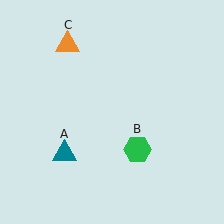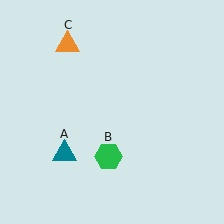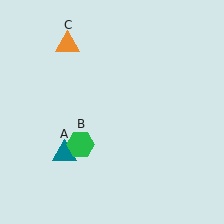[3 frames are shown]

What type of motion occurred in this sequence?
The green hexagon (object B) rotated clockwise around the center of the scene.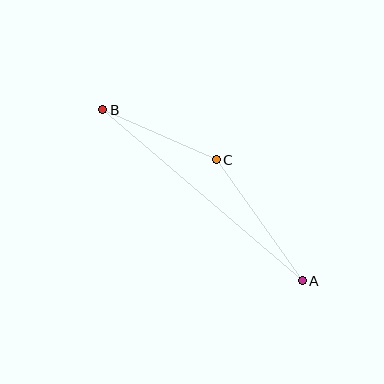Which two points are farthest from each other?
Points A and B are farthest from each other.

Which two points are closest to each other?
Points B and C are closest to each other.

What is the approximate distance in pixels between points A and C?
The distance between A and C is approximately 148 pixels.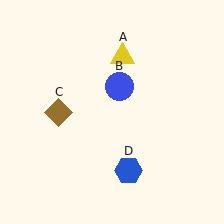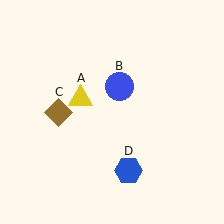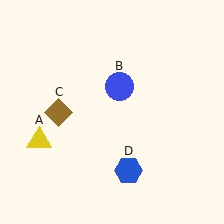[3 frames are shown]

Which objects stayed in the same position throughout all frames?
Blue circle (object B) and brown diamond (object C) and blue hexagon (object D) remained stationary.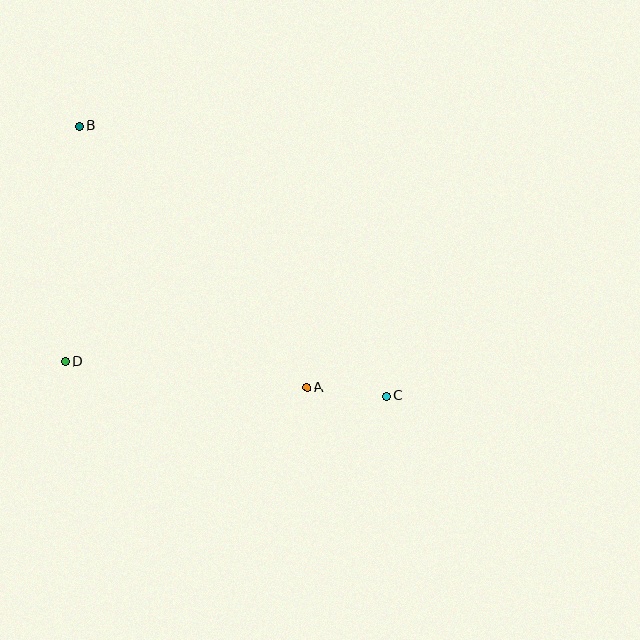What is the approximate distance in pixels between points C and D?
The distance between C and D is approximately 323 pixels.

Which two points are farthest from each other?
Points B and C are farthest from each other.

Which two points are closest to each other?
Points A and C are closest to each other.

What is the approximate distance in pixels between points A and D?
The distance between A and D is approximately 243 pixels.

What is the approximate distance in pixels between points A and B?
The distance between A and B is approximately 347 pixels.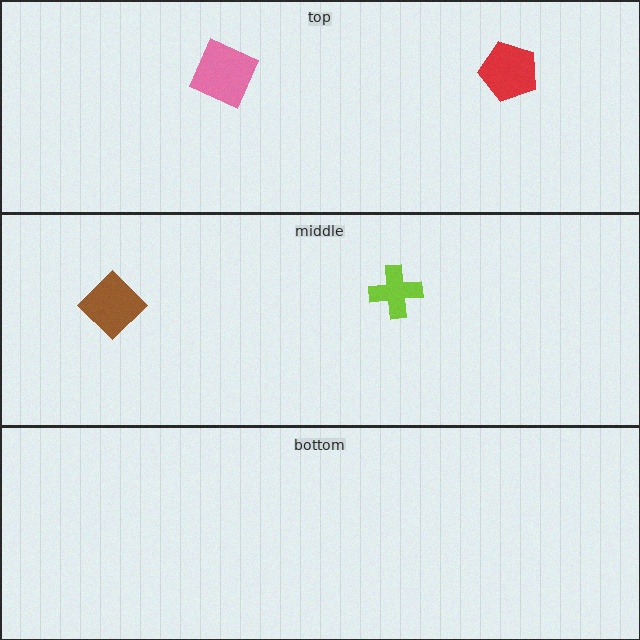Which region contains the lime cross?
The middle region.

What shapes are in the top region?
The pink square, the red pentagon.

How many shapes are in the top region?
2.